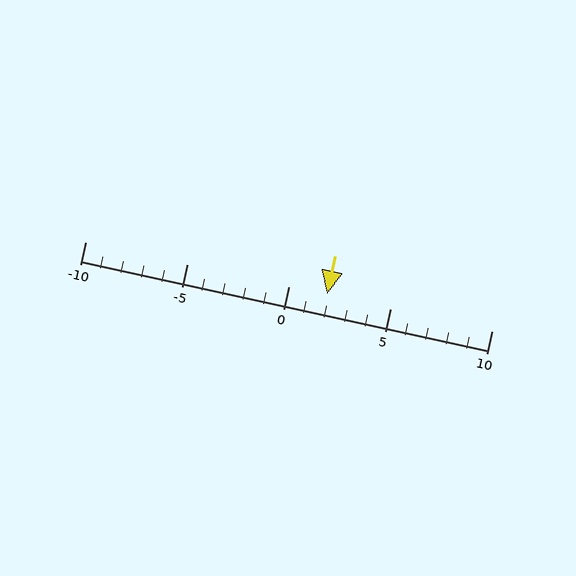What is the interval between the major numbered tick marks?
The major tick marks are spaced 5 units apart.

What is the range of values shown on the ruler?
The ruler shows values from -10 to 10.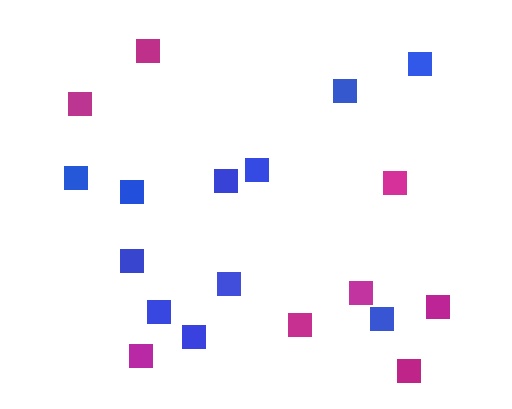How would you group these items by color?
There are 2 groups: one group of blue squares (11) and one group of magenta squares (8).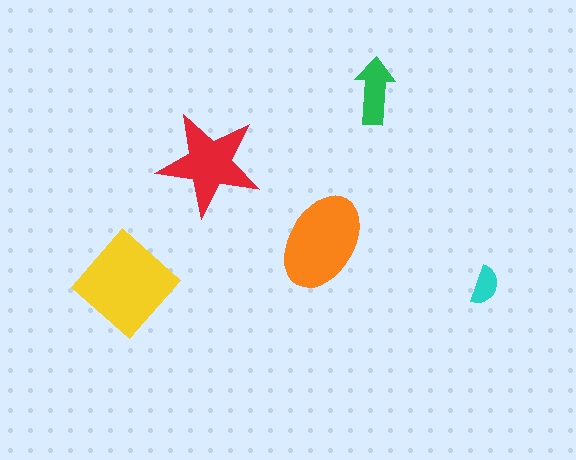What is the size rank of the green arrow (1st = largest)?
4th.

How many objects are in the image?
There are 5 objects in the image.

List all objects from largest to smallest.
The yellow diamond, the orange ellipse, the red star, the green arrow, the cyan semicircle.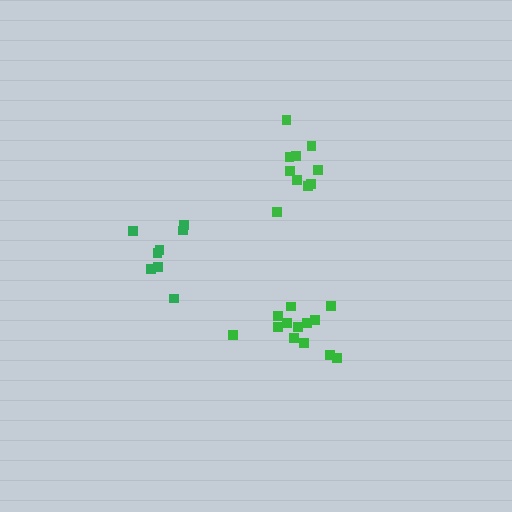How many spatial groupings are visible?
There are 3 spatial groupings.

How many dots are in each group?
Group 1: 13 dots, Group 2: 8 dots, Group 3: 10 dots (31 total).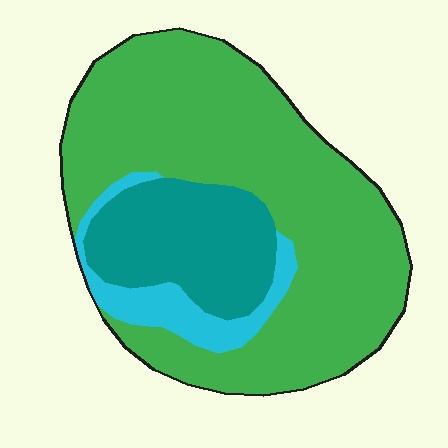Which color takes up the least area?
Cyan, at roughly 10%.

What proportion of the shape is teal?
Teal takes up about one fifth (1/5) of the shape.